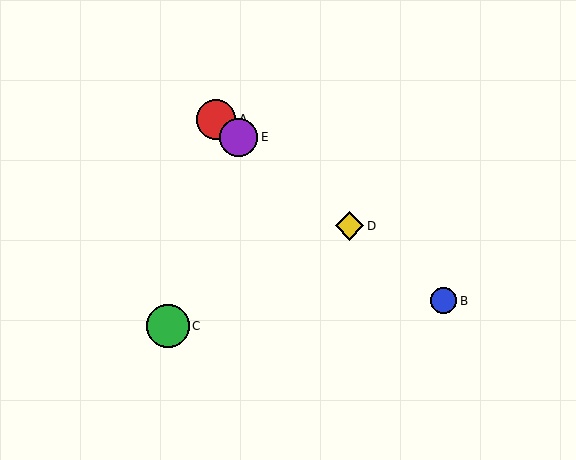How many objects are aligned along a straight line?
4 objects (A, B, D, E) are aligned along a straight line.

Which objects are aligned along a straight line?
Objects A, B, D, E are aligned along a straight line.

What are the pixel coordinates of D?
Object D is at (350, 226).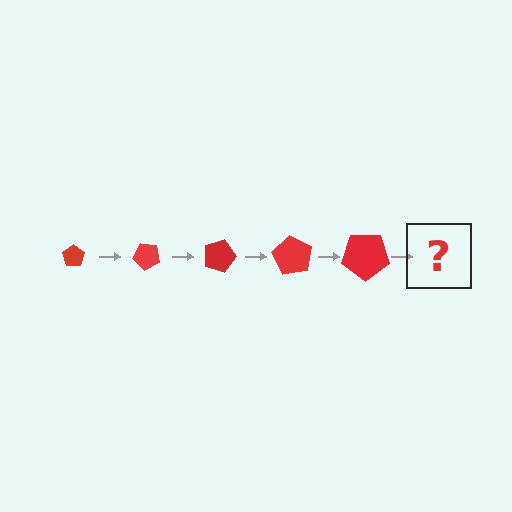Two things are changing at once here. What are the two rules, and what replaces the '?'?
The two rules are that the pentagon grows larger each step and it rotates 45 degrees each step. The '?' should be a pentagon, larger than the previous one and rotated 225 degrees from the start.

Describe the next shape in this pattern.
It should be a pentagon, larger than the previous one and rotated 225 degrees from the start.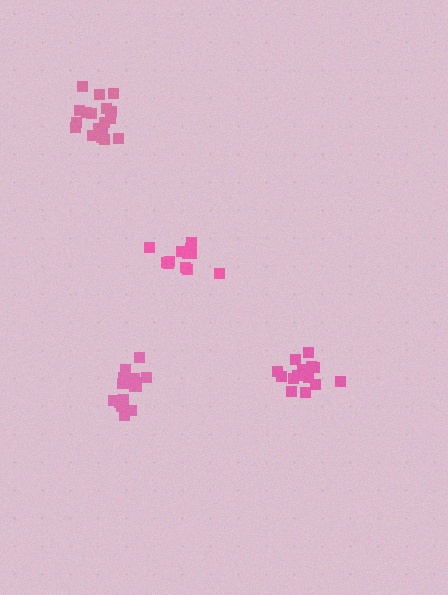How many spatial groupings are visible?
There are 4 spatial groupings.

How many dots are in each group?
Group 1: 13 dots, Group 2: 16 dots, Group 3: 18 dots, Group 4: 19 dots (66 total).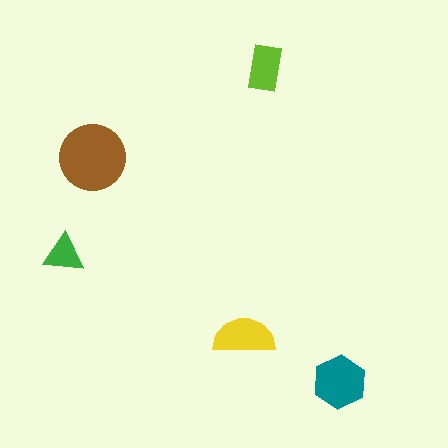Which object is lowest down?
The teal hexagon is bottommost.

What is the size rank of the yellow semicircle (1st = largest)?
3rd.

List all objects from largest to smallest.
The brown circle, the teal hexagon, the yellow semicircle, the lime rectangle, the green triangle.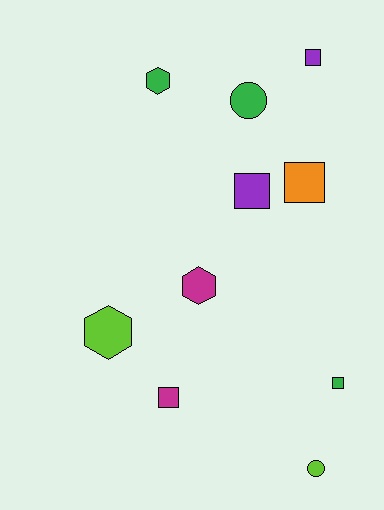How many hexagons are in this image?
There are 3 hexagons.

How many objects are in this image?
There are 10 objects.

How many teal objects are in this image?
There are no teal objects.